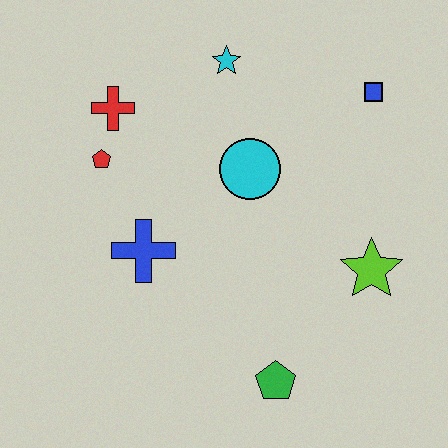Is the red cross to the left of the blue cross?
Yes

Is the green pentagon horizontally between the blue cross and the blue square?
Yes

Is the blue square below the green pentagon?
No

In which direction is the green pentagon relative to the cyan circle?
The green pentagon is below the cyan circle.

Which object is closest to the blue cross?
The red pentagon is closest to the blue cross.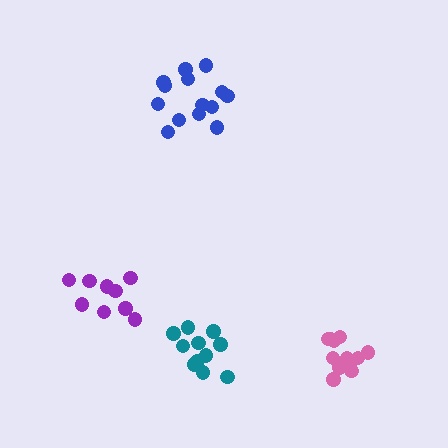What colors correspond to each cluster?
The clusters are colored: blue, teal, pink, purple.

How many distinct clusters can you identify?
There are 4 distinct clusters.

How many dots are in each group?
Group 1: 14 dots, Group 2: 11 dots, Group 3: 12 dots, Group 4: 9 dots (46 total).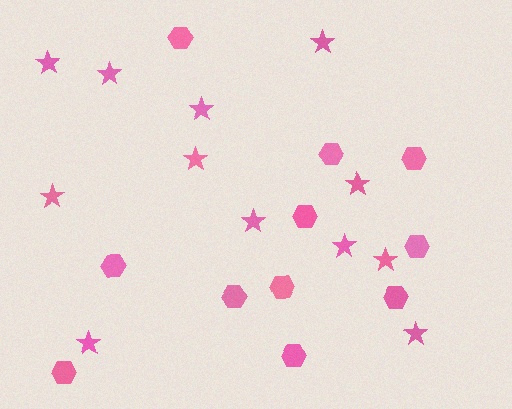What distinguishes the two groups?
There are 2 groups: one group of stars (12) and one group of hexagons (11).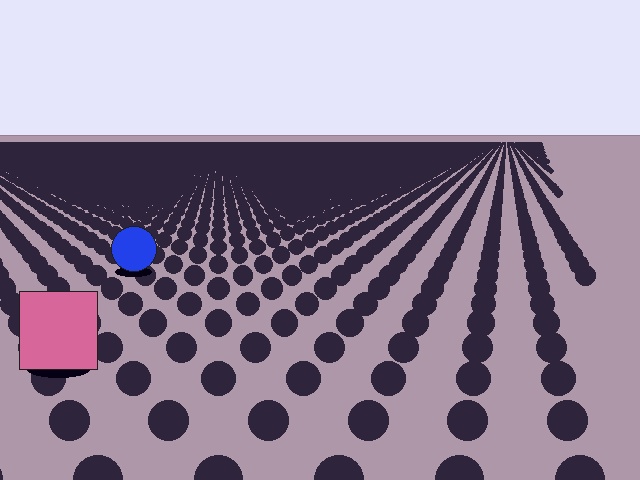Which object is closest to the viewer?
The pink square is closest. The texture marks near it are larger and more spread out.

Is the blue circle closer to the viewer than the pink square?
No. The pink square is closer — you can tell from the texture gradient: the ground texture is coarser near it.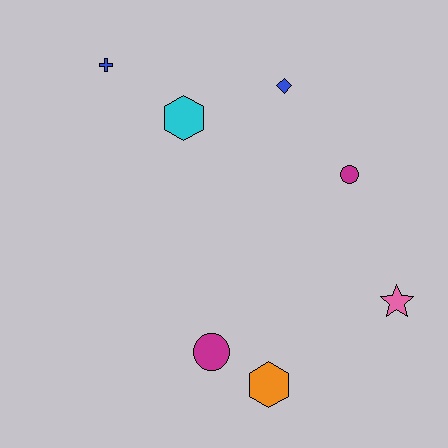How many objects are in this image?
There are 7 objects.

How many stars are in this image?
There is 1 star.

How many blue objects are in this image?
There are 2 blue objects.